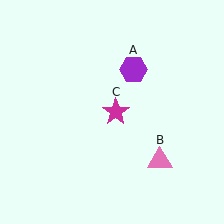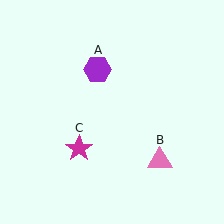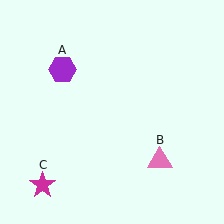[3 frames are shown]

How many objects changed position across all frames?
2 objects changed position: purple hexagon (object A), magenta star (object C).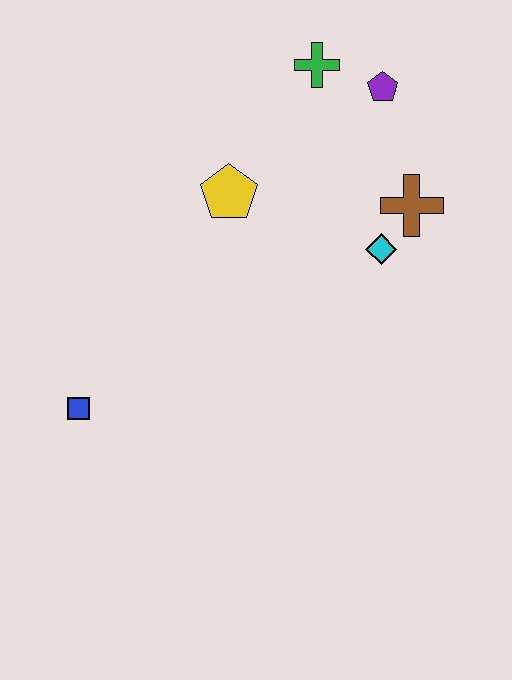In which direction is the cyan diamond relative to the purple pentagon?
The cyan diamond is below the purple pentagon.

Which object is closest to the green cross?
The purple pentagon is closest to the green cross.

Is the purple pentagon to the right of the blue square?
Yes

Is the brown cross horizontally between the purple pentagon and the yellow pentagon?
No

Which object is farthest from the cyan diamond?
The blue square is farthest from the cyan diamond.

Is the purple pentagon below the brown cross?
No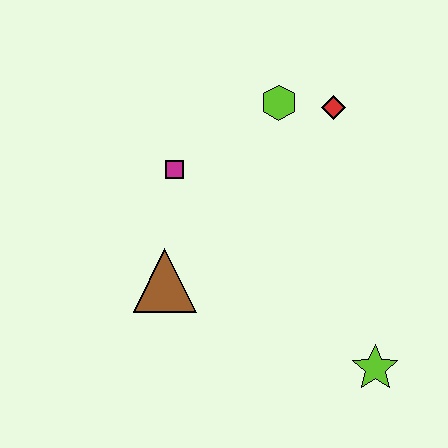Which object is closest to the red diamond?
The lime hexagon is closest to the red diamond.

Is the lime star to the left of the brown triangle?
No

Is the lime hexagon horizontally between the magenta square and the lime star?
Yes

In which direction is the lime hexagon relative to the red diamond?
The lime hexagon is to the left of the red diamond.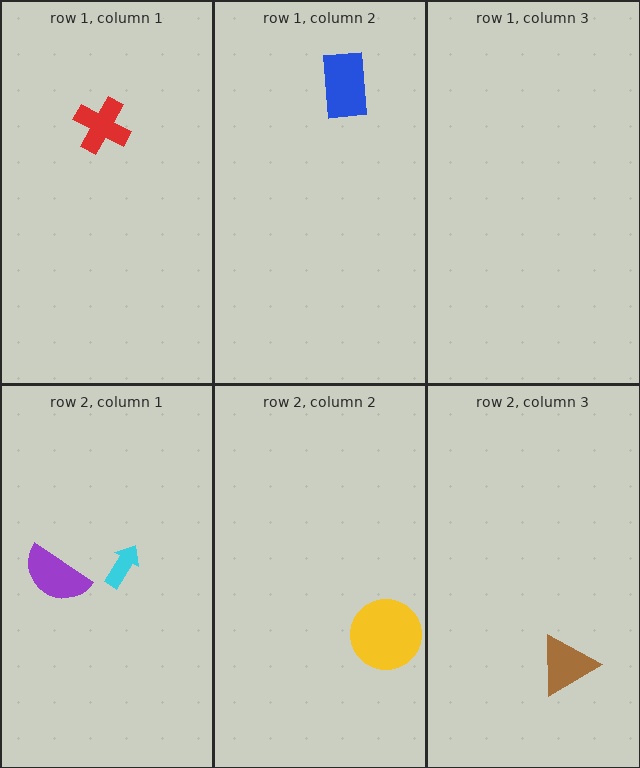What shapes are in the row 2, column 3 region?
The brown triangle.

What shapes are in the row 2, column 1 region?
The purple semicircle, the cyan arrow.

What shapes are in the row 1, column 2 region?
The blue rectangle.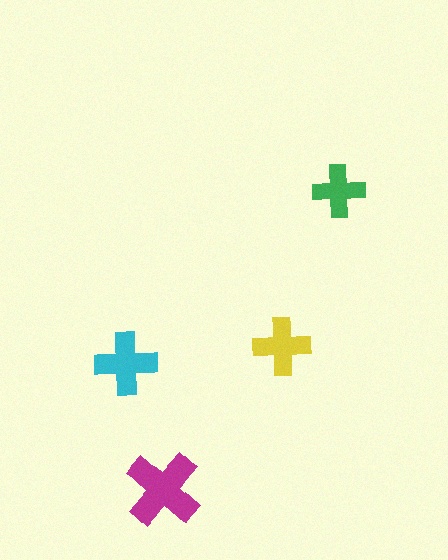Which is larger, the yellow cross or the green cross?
The yellow one.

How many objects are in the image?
There are 4 objects in the image.